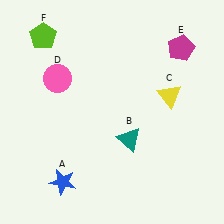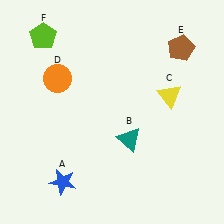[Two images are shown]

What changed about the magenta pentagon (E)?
In Image 1, E is magenta. In Image 2, it changed to brown.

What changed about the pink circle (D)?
In Image 1, D is pink. In Image 2, it changed to orange.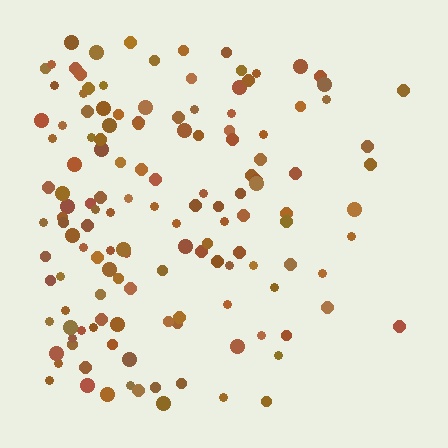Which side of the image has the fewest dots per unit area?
The right.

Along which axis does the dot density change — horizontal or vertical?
Horizontal.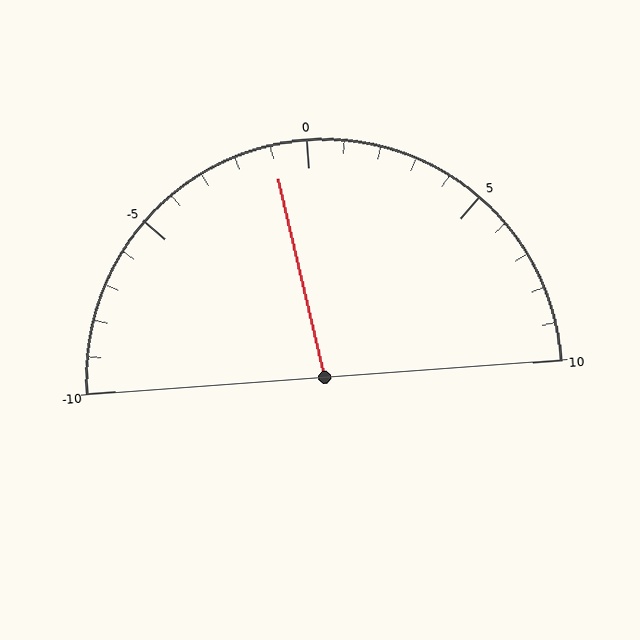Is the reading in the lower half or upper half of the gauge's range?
The reading is in the lower half of the range (-10 to 10).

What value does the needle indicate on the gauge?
The needle indicates approximately -1.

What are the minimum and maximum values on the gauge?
The gauge ranges from -10 to 10.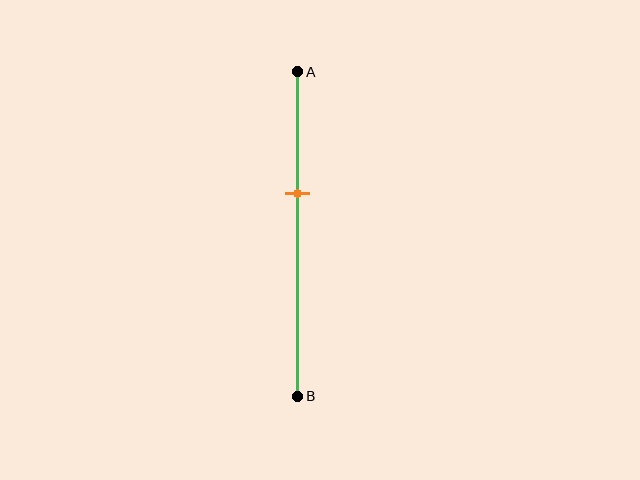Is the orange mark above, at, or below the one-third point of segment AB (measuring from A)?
The orange mark is below the one-third point of segment AB.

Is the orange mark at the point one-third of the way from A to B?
No, the mark is at about 40% from A, not at the 33% one-third point.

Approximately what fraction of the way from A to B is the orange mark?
The orange mark is approximately 40% of the way from A to B.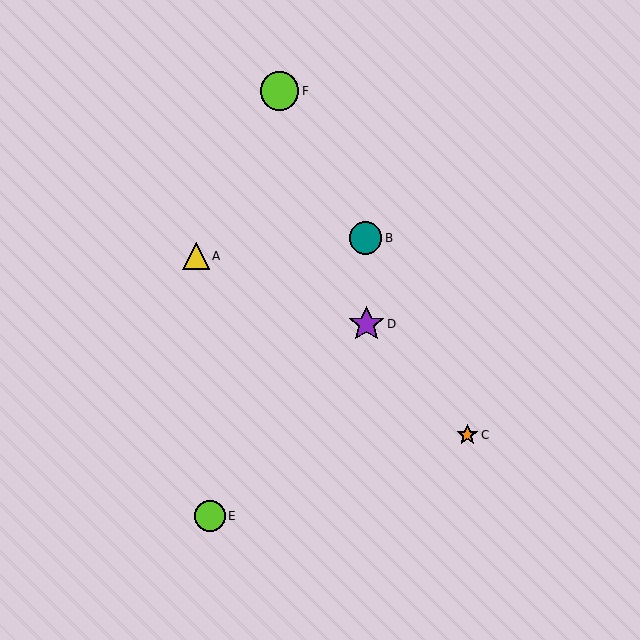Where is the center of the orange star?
The center of the orange star is at (467, 435).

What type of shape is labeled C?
Shape C is an orange star.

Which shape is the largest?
The lime circle (labeled F) is the largest.